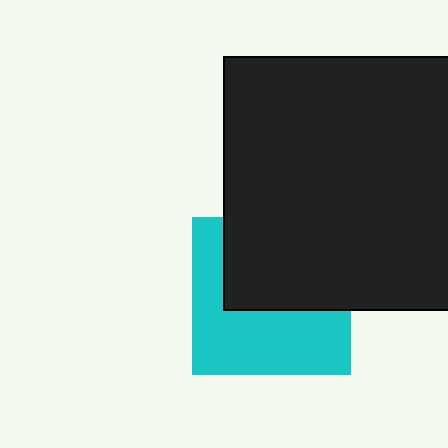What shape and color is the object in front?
The object in front is a black square.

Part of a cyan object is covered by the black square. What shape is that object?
It is a square.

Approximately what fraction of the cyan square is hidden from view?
Roughly 48% of the cyan square is hidden behind the black square.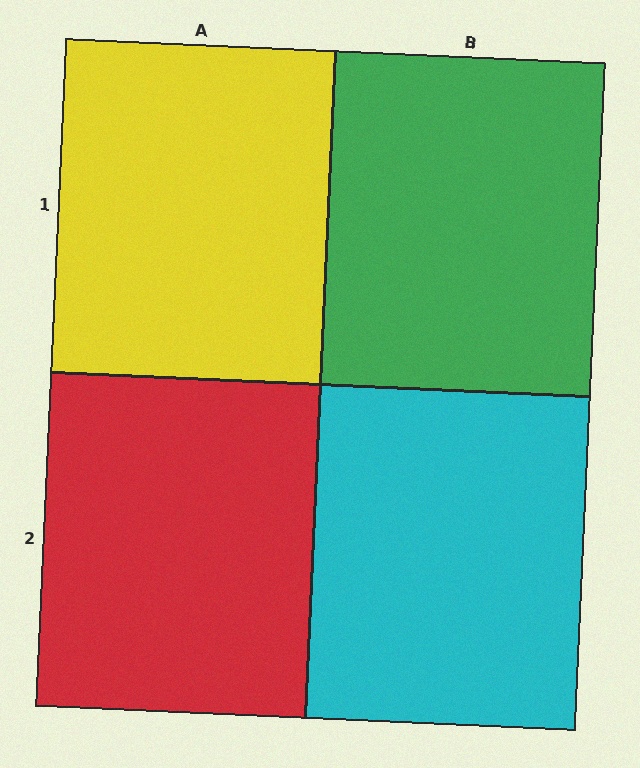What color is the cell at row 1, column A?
Yellow.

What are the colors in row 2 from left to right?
Red, cyan.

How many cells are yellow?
1 cell is yellow.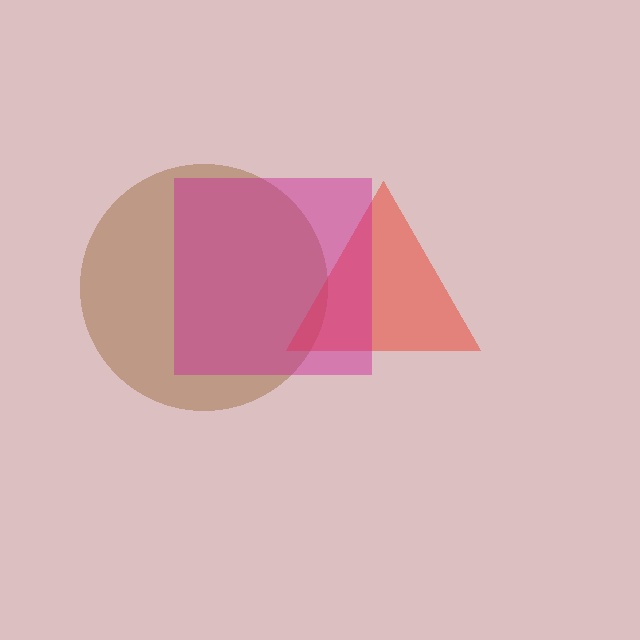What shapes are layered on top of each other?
The layered shapes are: a brown circle, a red triangle, a magenta square.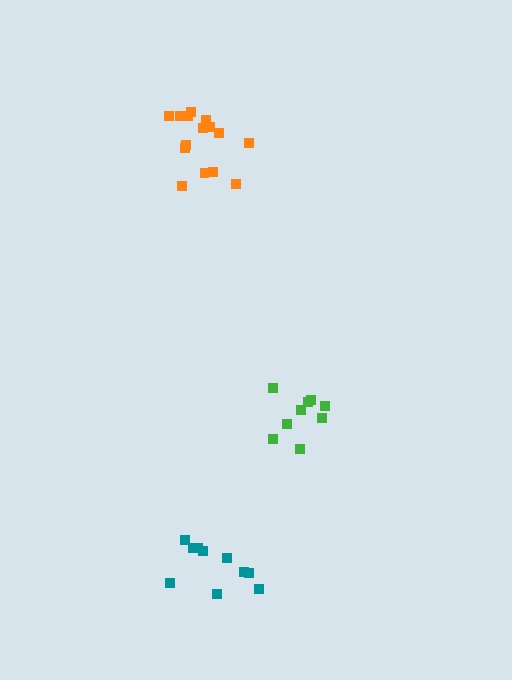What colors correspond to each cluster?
The clusters are colored: orange, green, teal.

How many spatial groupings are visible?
There are 3 spatial groupings.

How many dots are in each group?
Group 1: 15 dots, Group 2: 9 dots, Group 3: 10 dots (34 total).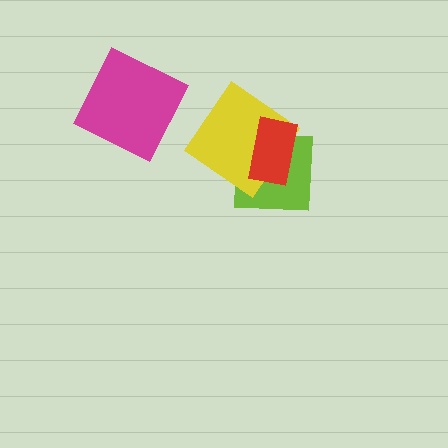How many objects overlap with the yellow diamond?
2 objects overlap with the yellow diamond.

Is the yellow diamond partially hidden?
Yes, it is partially covered by another shape.